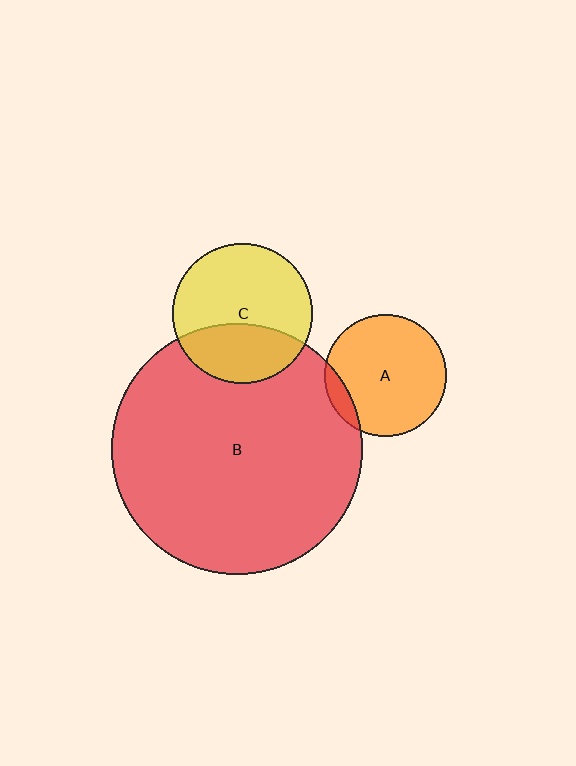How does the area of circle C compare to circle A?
Approximately 1.3 times.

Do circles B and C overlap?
Yes.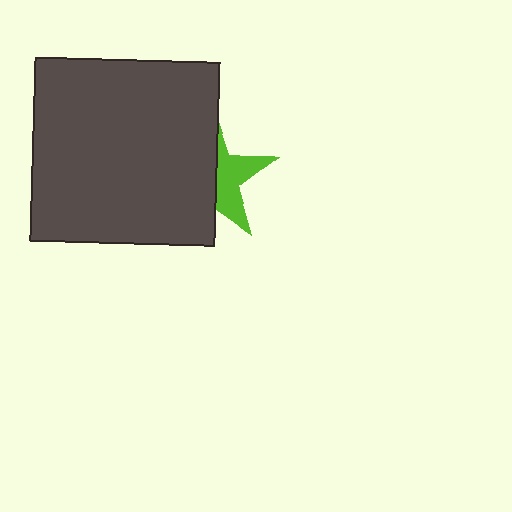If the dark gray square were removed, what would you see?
You would see the complete lime star.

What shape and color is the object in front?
The object in front is a dark gray square.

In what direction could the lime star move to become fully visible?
The lime star could move right. That would shift it out from behind the dark gray square entirely.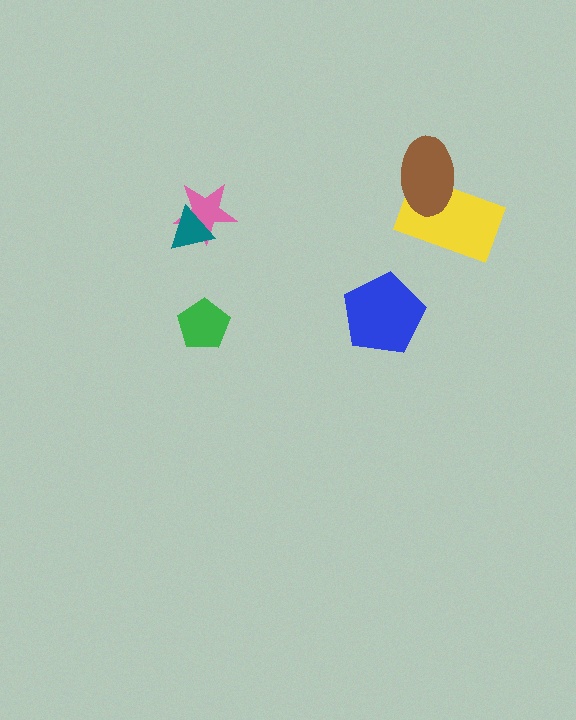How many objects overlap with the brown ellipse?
1 object overlaps with the brown ellipse.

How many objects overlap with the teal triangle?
1 object overlaps with the teal triangle.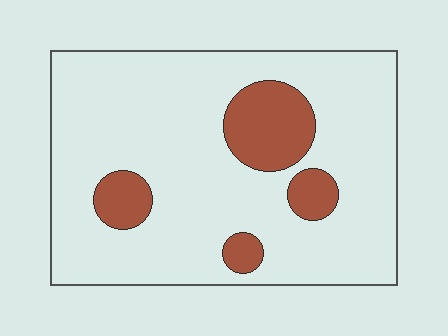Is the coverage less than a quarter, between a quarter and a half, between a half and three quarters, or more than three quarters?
Less than a quarter.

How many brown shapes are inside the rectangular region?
4.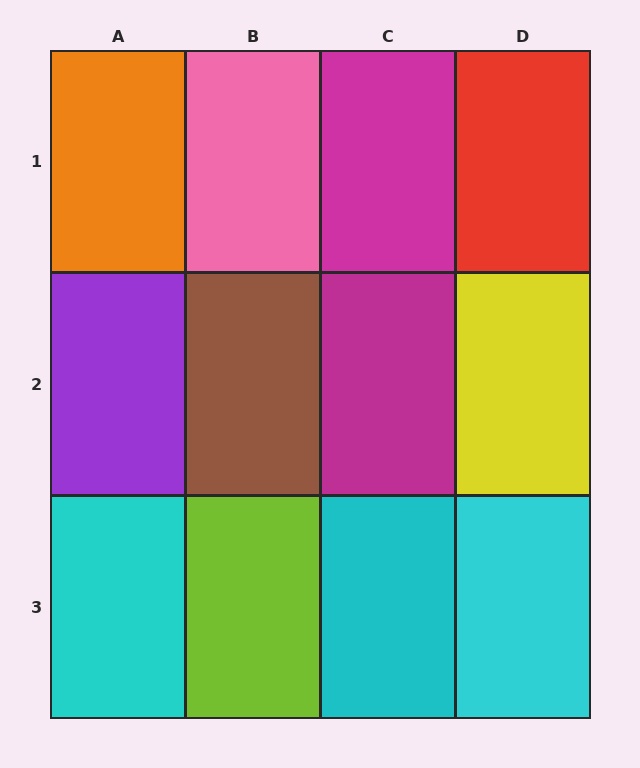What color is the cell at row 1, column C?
Magenta.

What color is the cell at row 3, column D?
Cyan.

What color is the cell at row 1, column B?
Pink.